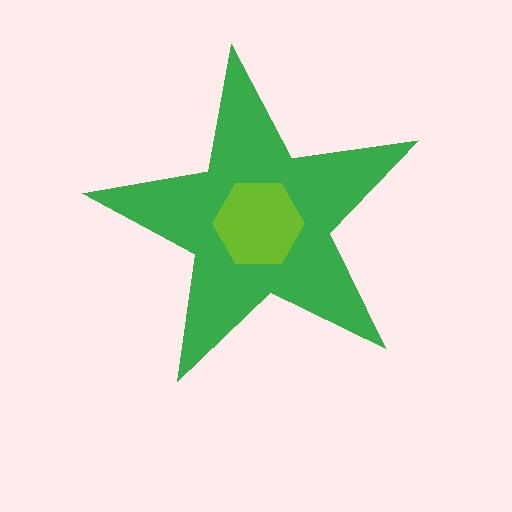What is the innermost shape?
The lime hexagon.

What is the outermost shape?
The green star.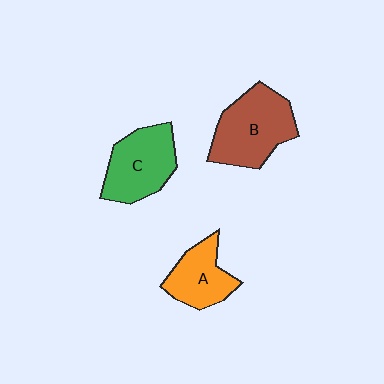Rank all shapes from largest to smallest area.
From largest to smallest: B (brown), C (green), A (orange).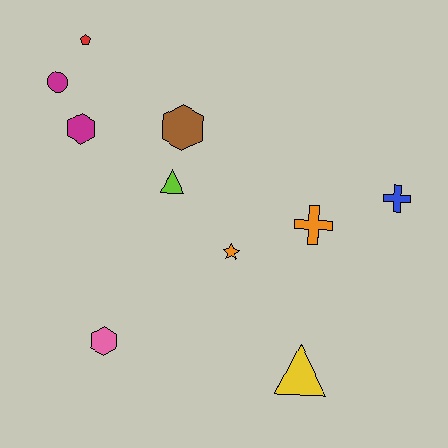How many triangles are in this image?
There are 2 triangles.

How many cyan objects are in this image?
There are no cyan objects.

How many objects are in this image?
There are 10 objects.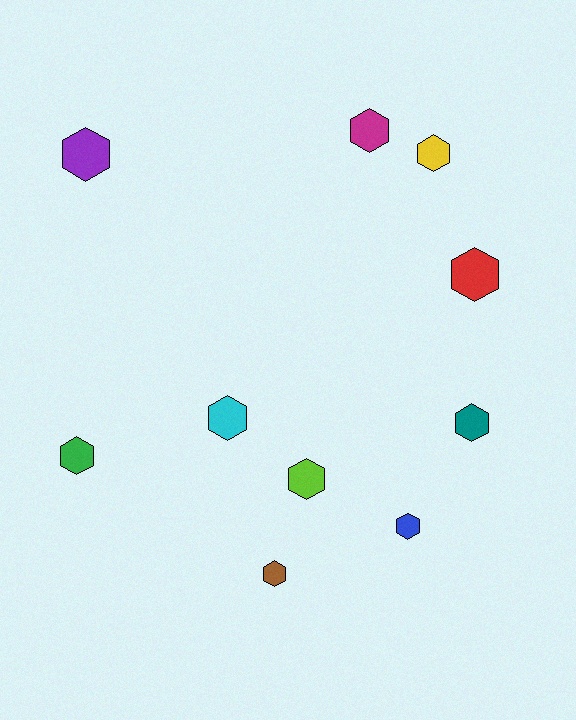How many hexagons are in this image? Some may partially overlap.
There are 10 hexagons.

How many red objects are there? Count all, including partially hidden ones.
There is 1 red object.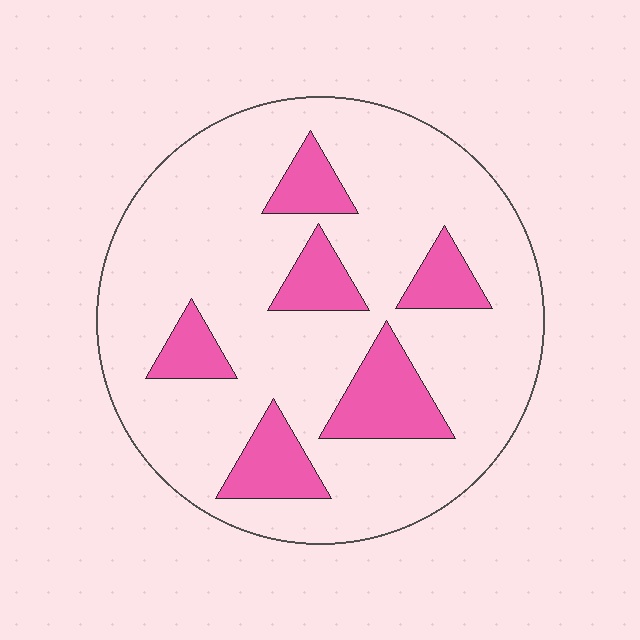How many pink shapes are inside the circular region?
6.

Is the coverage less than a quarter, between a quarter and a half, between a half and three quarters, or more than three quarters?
Less than a quarter.